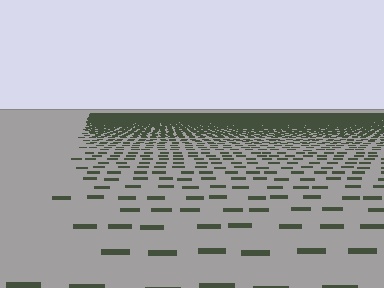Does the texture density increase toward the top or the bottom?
Density increases toward the top.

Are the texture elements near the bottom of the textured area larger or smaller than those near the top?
Larger. Near the bottom, elements are closer to the viewer and appear at a bigger on-screen size.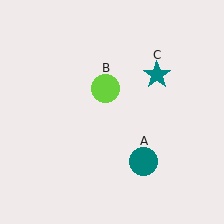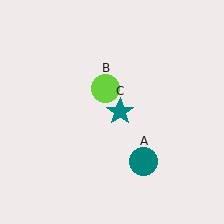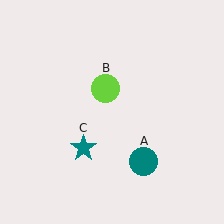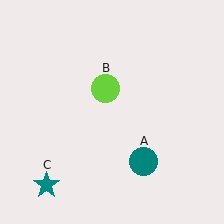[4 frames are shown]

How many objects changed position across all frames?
1 object changed position: teal star (object C).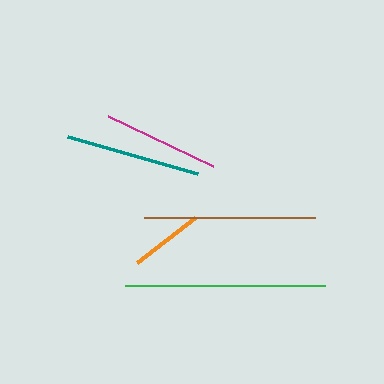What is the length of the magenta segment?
The magenta segment is approximately 116 pixels long.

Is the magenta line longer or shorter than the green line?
The green line is longer than the magenta line.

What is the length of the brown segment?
The brown segment is approximately 171 pixels long.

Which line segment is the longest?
The green line is the longest at approximately 200 pixels.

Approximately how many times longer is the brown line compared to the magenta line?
The brown line is approximately 1.5 times the length of the magenta line.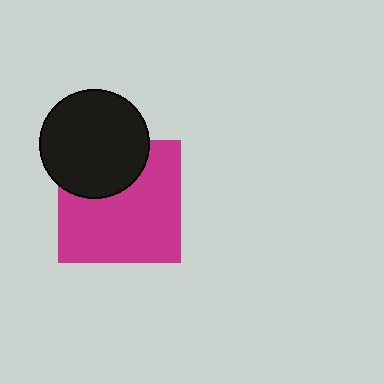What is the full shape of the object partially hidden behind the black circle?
The partially hidden object is a magenta square.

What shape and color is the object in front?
The object in front is a black circle.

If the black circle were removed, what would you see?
You would see the complete magenta square.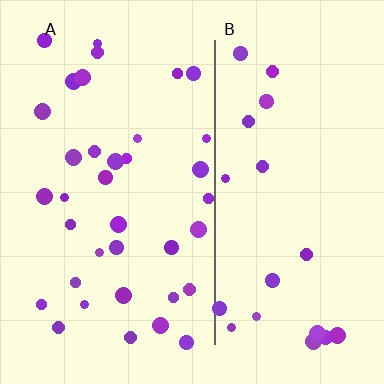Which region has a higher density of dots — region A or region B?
A (the left).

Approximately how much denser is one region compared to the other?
Approximately 1.7× — region A over region B.